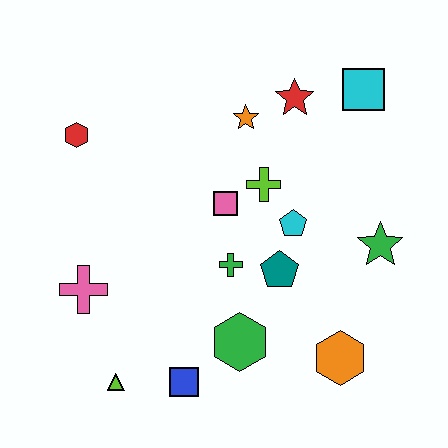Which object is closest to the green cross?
The teal pentagon is closest to the green cross.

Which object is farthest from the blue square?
The cyan square is farthest from the blue square.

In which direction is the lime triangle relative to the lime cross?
The lime triangle is below the lime cross.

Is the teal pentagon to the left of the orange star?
No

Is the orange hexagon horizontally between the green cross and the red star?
No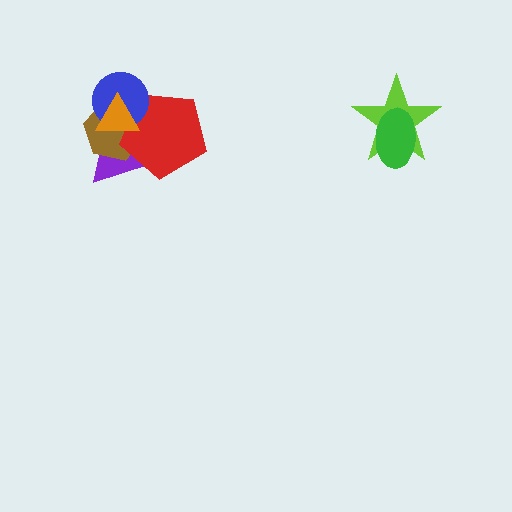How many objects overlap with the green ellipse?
1 object overlaps with the green ellipse.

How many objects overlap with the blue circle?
3 objects overlap with the blue circle.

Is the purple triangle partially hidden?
Yes, it is partially covered by another shape.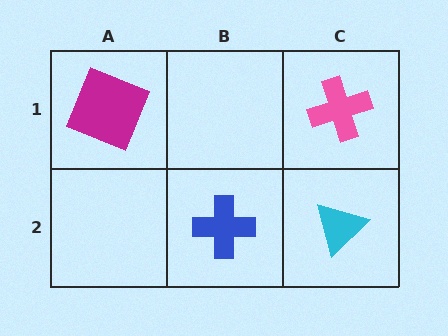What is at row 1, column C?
A pink cross.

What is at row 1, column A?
A magenta square.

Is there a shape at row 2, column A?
No, that cell is empty.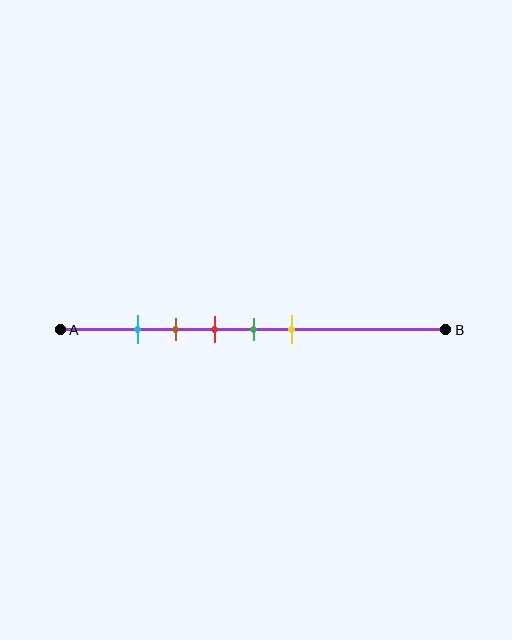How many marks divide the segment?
There are 5 marks dividing the segment.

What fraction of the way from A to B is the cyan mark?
The cyan mark is approximately 20% (0.2) of the way from A to B.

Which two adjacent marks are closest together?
The cyan and brown marks are the closest adjacent pair.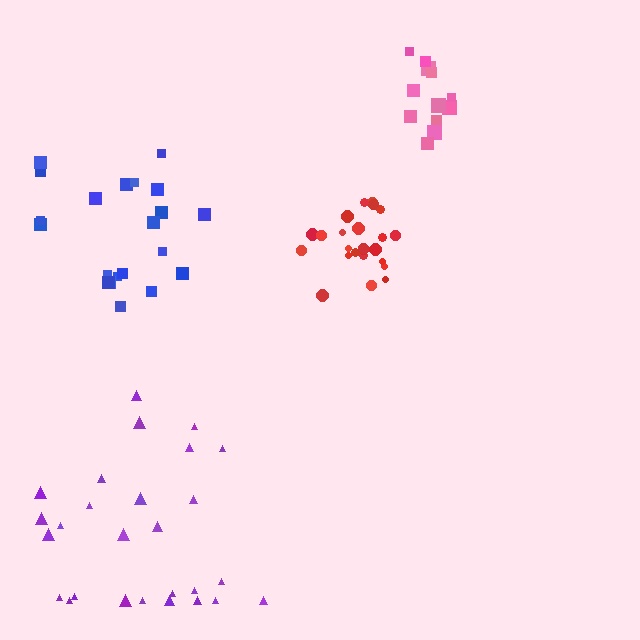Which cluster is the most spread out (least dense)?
Blue.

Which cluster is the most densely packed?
Red.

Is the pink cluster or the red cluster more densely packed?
Red.